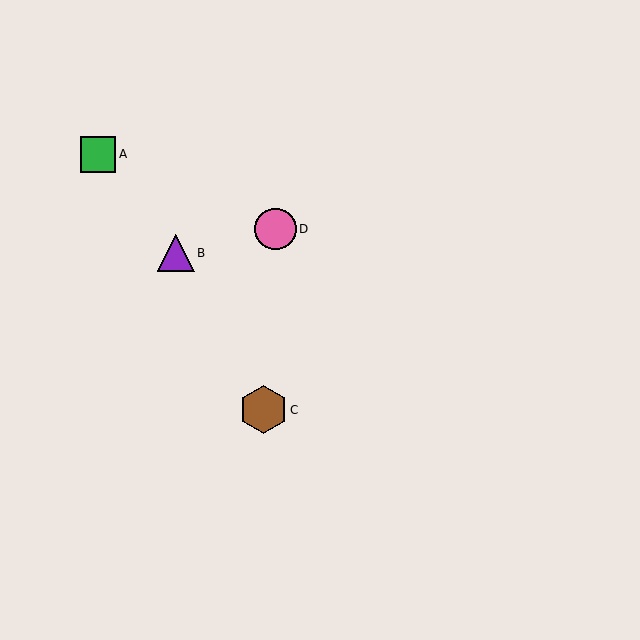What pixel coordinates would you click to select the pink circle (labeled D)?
Click at (276, 229) to select the pink circle D.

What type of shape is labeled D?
Shape D is a pink circle.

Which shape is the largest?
The brown hexagon (labeled C) is the largest.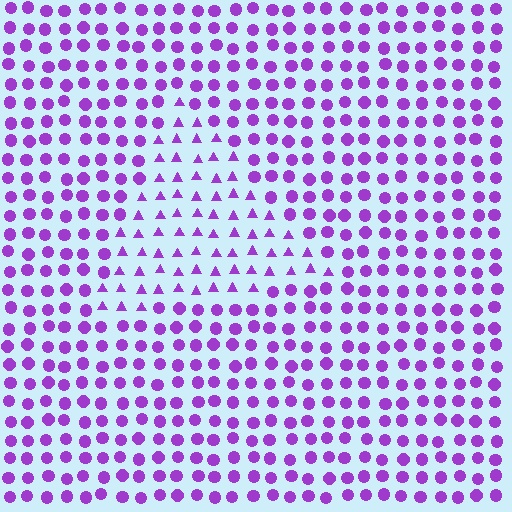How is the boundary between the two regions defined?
The boundary is defined by a change in element shape: triangles inside vs. circles outside. All elements share the same color and spacing.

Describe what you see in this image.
The image is filled with small purple elements arranged in a uniform grid. A triangle-shaped region contains triangles, while the surrounding area contains circles. The boundary is defined purely by the change in element shape.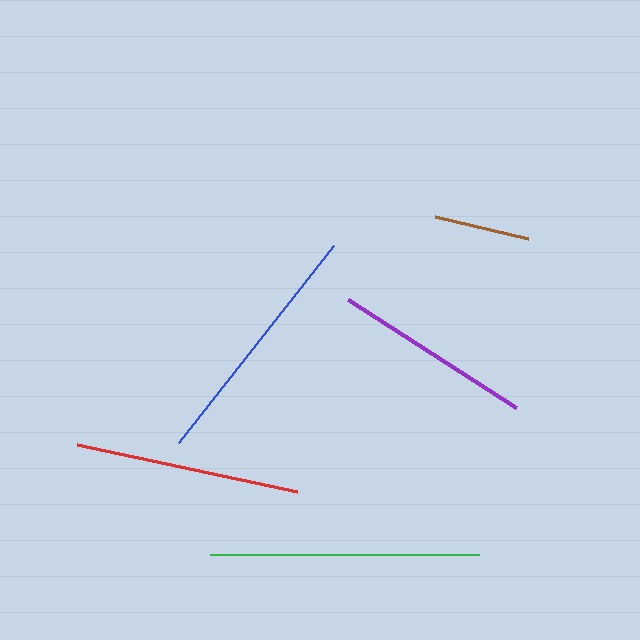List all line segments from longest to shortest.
From longest to shortest: green, blue, red, purple, brown.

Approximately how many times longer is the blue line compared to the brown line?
The blue line is approximately 2.6 times the length of the brown line.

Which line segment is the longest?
The green line is the longest at approximately 269 pixels.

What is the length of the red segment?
The red segment is approximately 226 pixels long.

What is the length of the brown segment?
The brown segment is approximately 96 pixels long.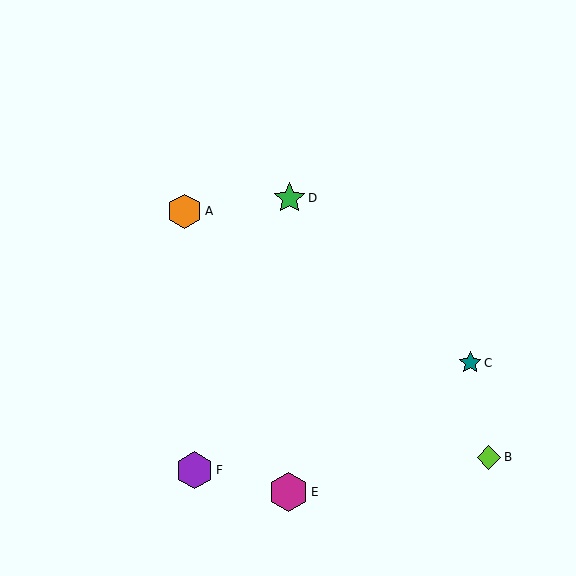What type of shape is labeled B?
Shape B is a lime diamond.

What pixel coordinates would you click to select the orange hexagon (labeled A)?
Click at (184, 211) to select the orange hexagon A.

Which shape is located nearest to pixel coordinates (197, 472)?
The purple hexagon (labeled F) at (194, 470) is nearest to that location.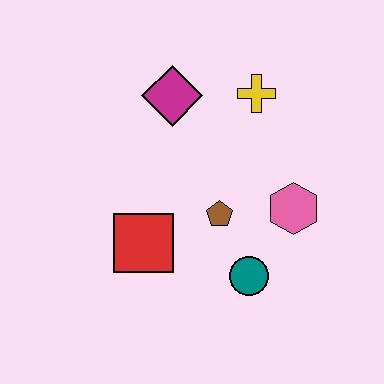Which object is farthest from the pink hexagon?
The magenta diamond is farthest from the pink hexagon.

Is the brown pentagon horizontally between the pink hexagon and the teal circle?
No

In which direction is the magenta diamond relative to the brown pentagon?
The magenta diamond is above the brown pentagon.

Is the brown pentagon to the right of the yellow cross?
No